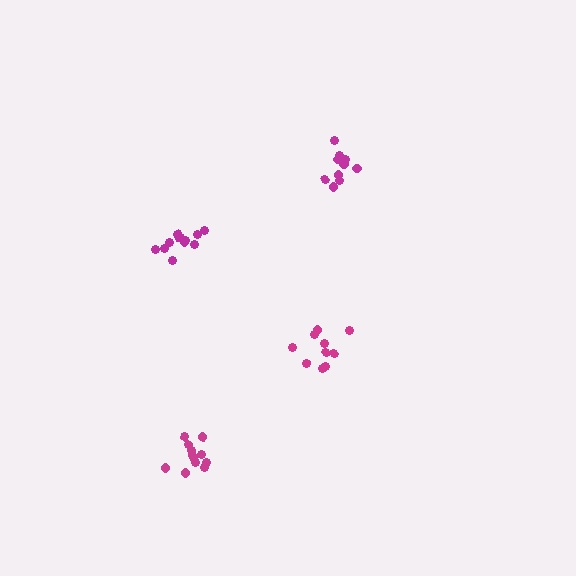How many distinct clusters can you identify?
There are 4 distinct clusters.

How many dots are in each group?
Group 1: 11 dots, Group 2: 12 dots, Group 3: 12 dots, Group 4: 10 dots (45 total).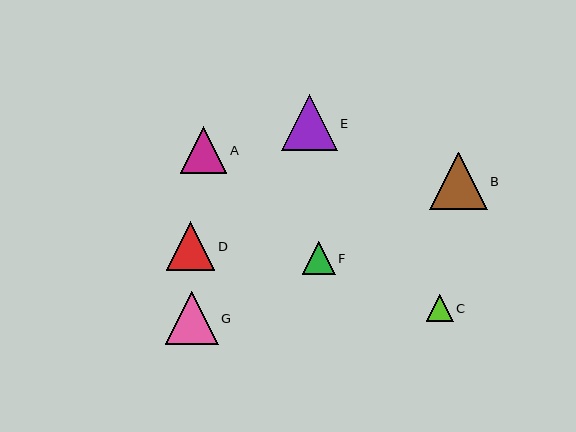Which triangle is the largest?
Triangle B is the largest with a size of approximately 57 pixels.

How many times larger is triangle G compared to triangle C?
Triangle G is approximately 2.0 times the size of triangle C.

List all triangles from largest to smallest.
From largest to smallest: B, E, G, D, A, F, C.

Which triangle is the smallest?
Triangle C is the smallest with a size of approximately 27 pixels.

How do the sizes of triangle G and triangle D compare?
Triangle G and triangle D are approximately the same size.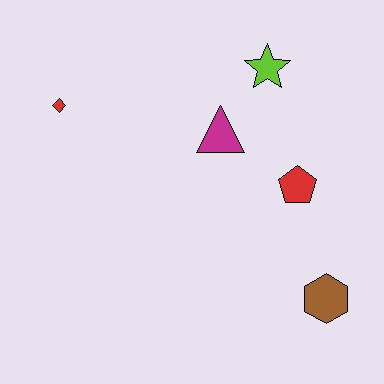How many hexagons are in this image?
There is 1 hexagon.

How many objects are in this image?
There are 5 objects.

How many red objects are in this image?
There are 2 red objects.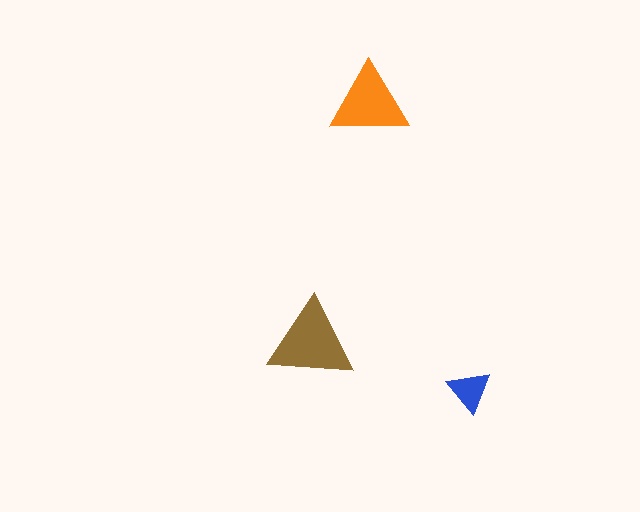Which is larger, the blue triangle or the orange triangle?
The orange one.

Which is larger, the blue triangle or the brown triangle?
The brown one.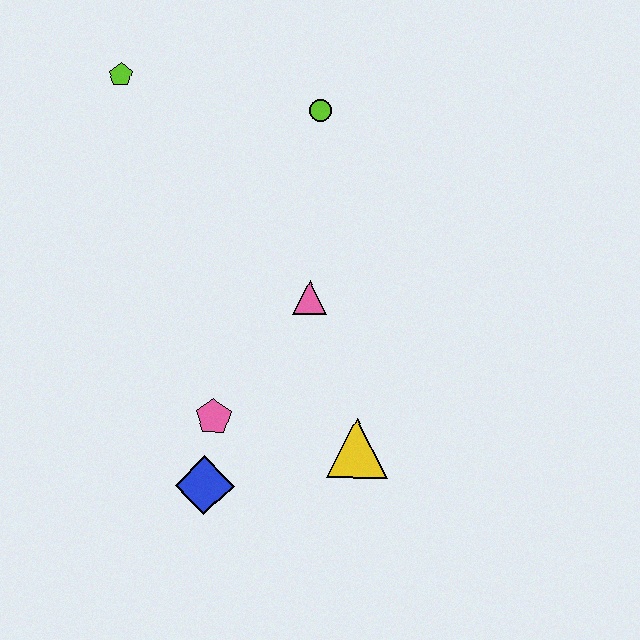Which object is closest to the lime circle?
The pink triangle is closest to the lime circle.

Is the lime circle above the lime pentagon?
No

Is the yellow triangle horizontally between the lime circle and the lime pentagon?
No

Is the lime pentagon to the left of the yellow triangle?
Yes